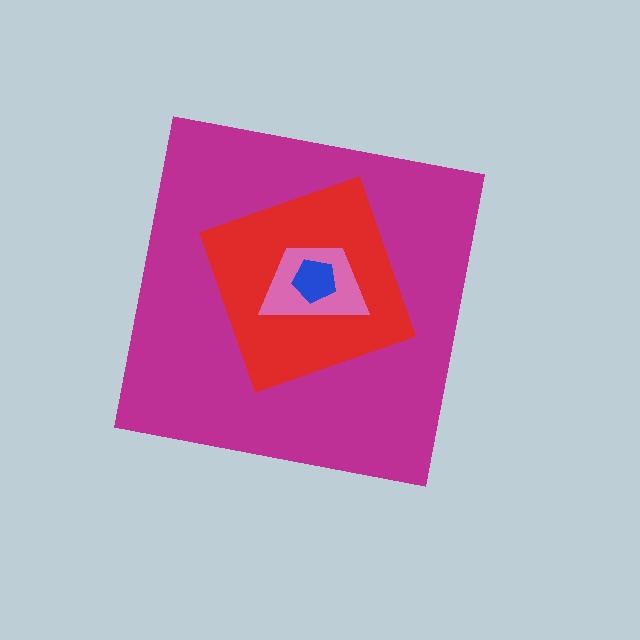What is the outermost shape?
The magenta square.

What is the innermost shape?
The blue pentagon.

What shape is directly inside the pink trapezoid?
The blue pentagon.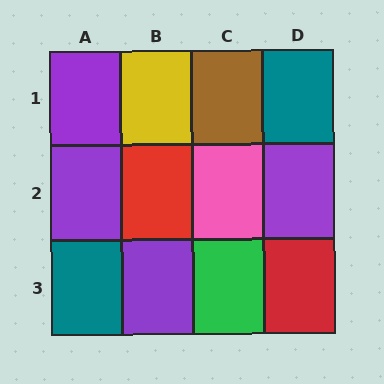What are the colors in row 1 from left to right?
Purple, yellow, brown, teal.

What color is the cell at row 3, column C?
Green.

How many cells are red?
2 cells are red.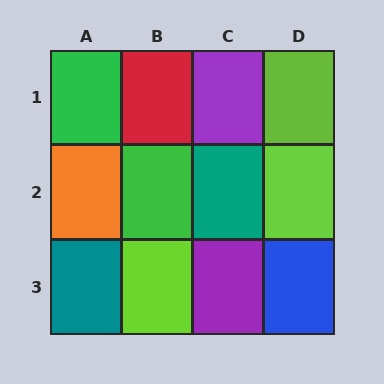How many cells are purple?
2 cells are purple.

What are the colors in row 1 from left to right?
Green, red, purple, lime.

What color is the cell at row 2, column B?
Green.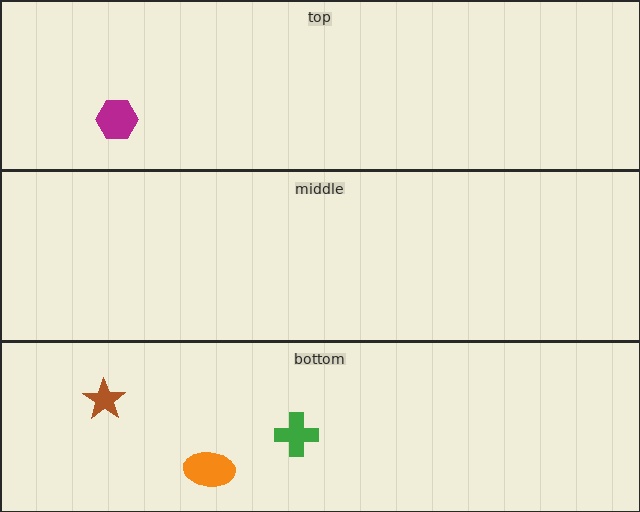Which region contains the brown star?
The bottom region.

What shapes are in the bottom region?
The orange ellipse, the brown star, the green cross.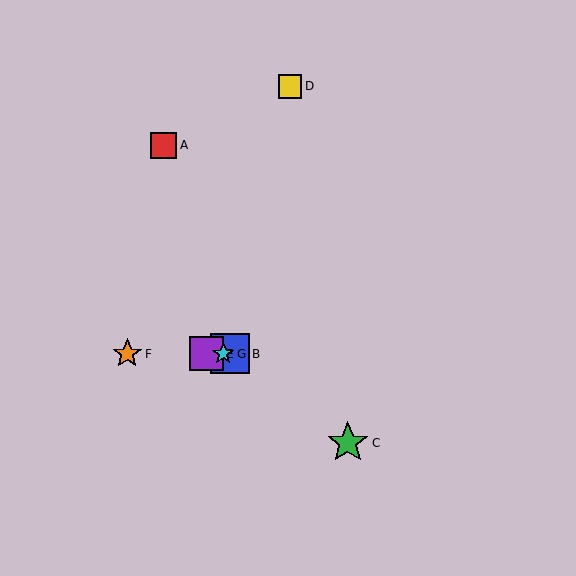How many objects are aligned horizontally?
4 objects (B, E, F, G) are aligned horizontally.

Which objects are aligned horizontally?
Objects B, E, F, G are aligned horizontally.